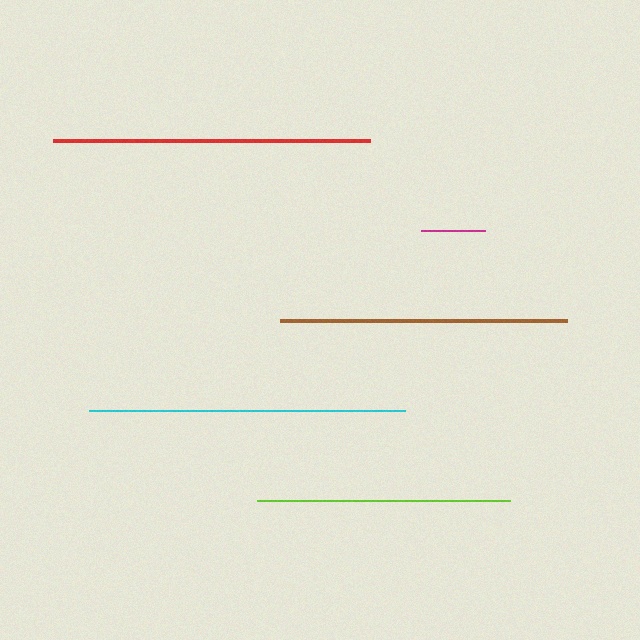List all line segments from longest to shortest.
From longest to shortest: red, cyan, brown, lime, magenta.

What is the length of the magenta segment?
The magenta segment is approximately 64 pixels long.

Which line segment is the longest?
The red line is the longest at approximately 317 pixels.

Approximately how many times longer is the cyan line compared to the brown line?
The cyan line is approximately 1.1 times the length of the brown line.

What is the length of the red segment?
The red segment is approximately 317 pixels long.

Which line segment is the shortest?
The magenta line is the shortest at approximately 64 pixels.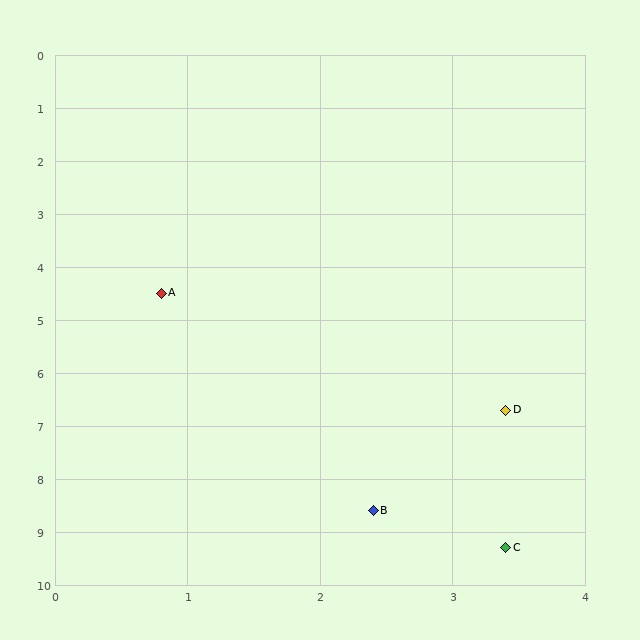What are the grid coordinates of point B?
Point B is at approximately (2.4, 8.6).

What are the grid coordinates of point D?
Point D is at approximately (3.4, 6.7).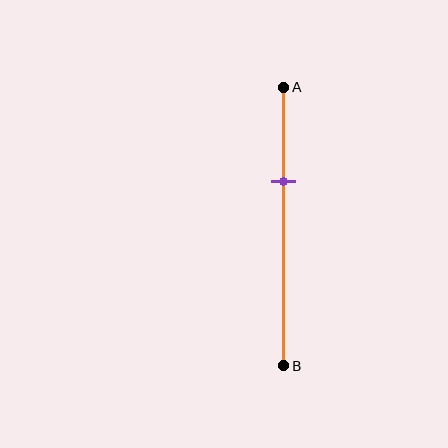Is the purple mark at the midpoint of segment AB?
No, the mark is at about 35% from A, not at the 50% midpoint.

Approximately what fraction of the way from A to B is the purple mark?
The purple mark is approximately 35% of the way from A to B.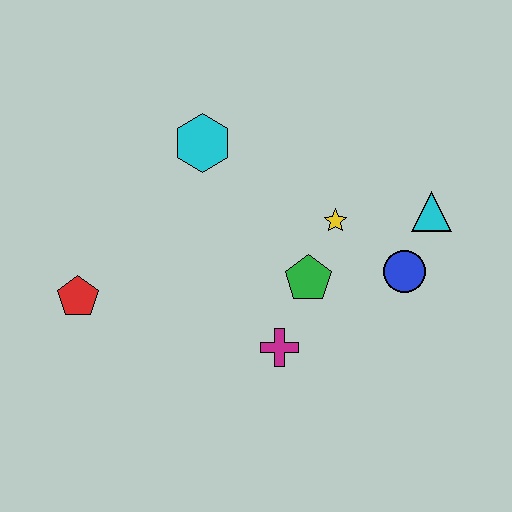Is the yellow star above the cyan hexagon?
No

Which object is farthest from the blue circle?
The red pentagon is farthest from the blue circle.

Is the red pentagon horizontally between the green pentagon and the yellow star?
No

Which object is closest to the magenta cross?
The green pentagon is closest to the magenta cross.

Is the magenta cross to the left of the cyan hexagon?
No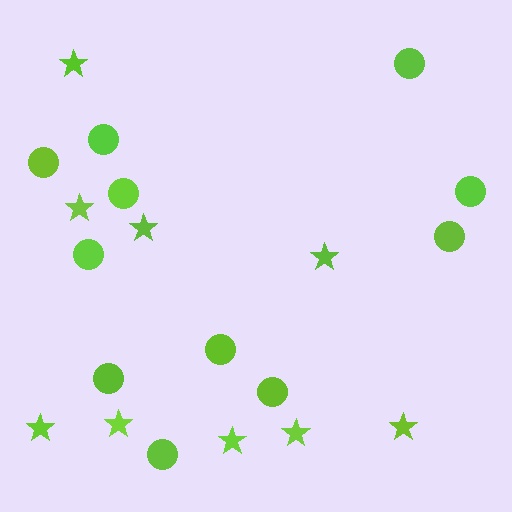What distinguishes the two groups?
There are 2 groups: one group of stars (9) and one group of circles (11).